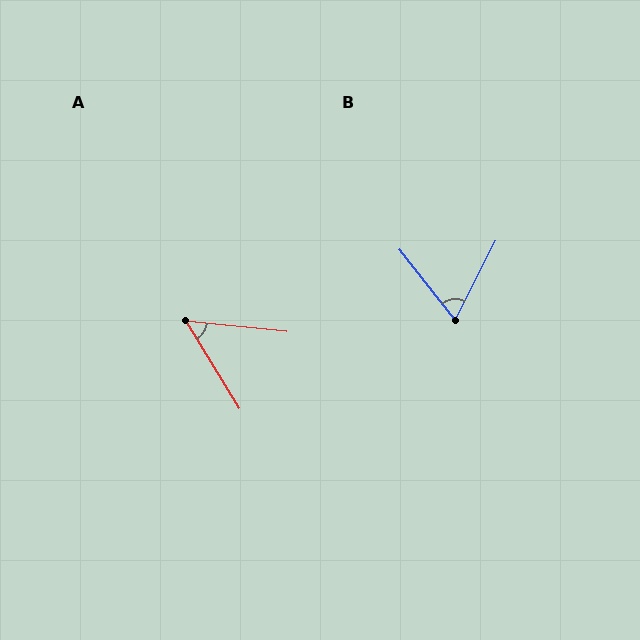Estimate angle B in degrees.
Approximately 65 degrees.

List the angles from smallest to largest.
A (53°), B (65°).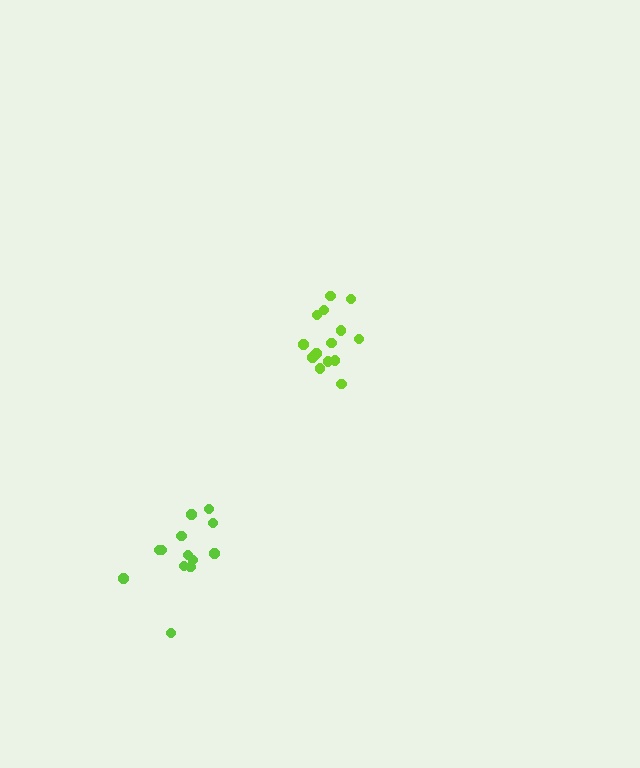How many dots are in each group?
Group 1: 14 dots, Group 2: 13 dots (27 total).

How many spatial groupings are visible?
There are 2 spatial groupings.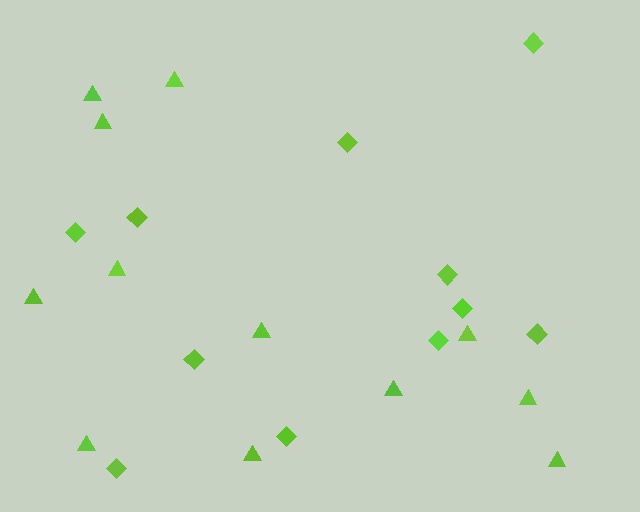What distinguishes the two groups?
There are 2 groups: one group of diamonds (11) and one group of triangles (12).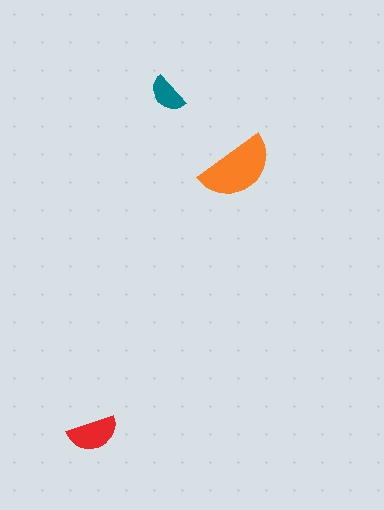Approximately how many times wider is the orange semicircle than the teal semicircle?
About 2 times wider.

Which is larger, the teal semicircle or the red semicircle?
The red one.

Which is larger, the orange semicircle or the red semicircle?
The orange one.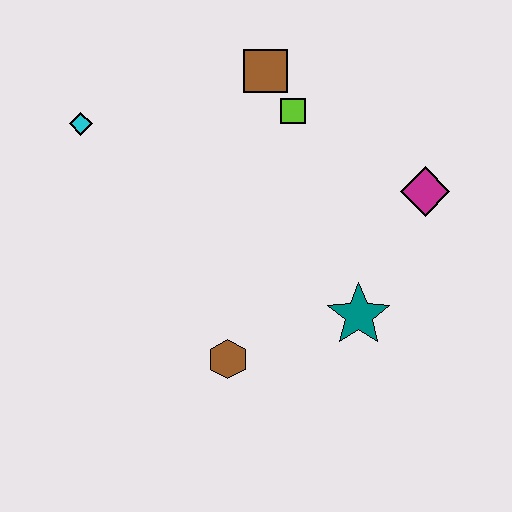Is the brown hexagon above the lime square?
No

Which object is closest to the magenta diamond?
The teal star is closest to the magenta diamond.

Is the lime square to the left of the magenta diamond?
Yes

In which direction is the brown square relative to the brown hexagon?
The brown square is above the brown hexagon.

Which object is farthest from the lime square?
The brown hexagon is farthest from the lime square.